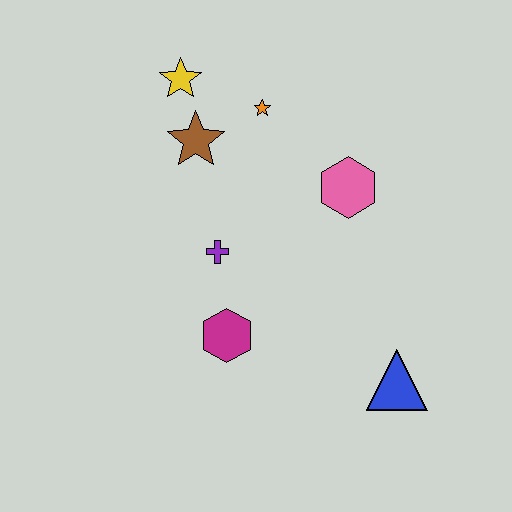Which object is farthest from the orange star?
The blue triangle is farthest from the orange star.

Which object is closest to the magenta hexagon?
The purple cross is closest to the magenta hexagon.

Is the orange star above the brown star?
Yes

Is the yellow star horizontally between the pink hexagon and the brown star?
No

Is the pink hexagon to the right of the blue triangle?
No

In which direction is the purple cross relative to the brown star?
The purple cross is below the brown star.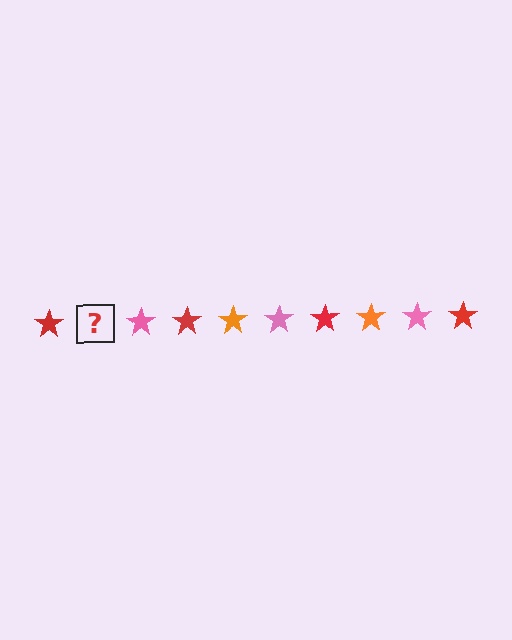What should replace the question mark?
The question mark should be replaced with an orange star.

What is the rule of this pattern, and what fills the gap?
The rule is that the pattern cycles through red, orange, pink stars. The gap should be filled with an orange star.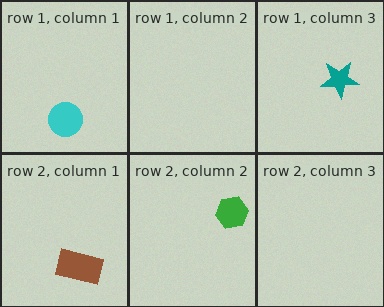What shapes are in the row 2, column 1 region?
The brown rectangle.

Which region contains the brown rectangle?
The row 2, column 1 region.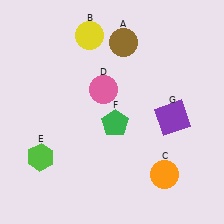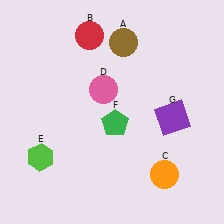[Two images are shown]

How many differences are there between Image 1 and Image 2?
There is 1 difference between the two images.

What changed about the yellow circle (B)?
In Image 1, B is yellow. In Image 2, it changed to red.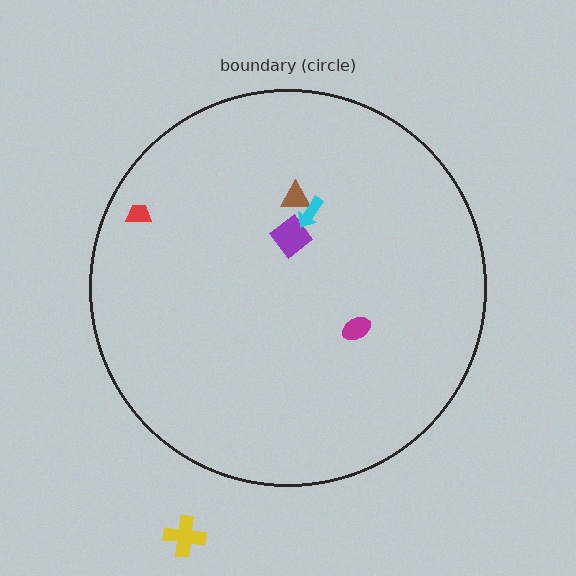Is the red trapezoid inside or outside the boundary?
Inside.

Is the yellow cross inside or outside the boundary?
Outside.